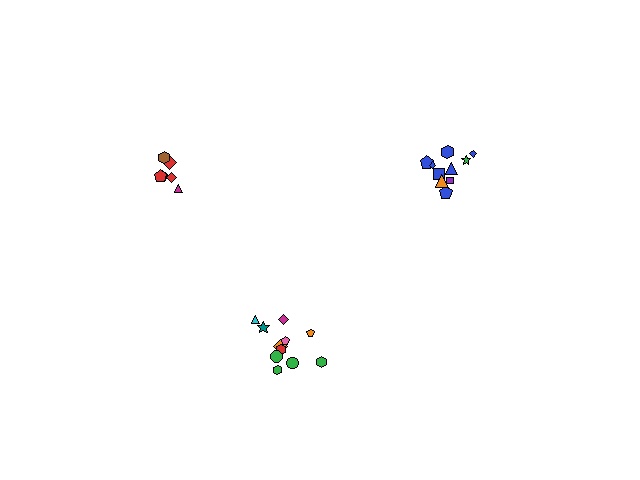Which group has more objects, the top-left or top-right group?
The top-right group.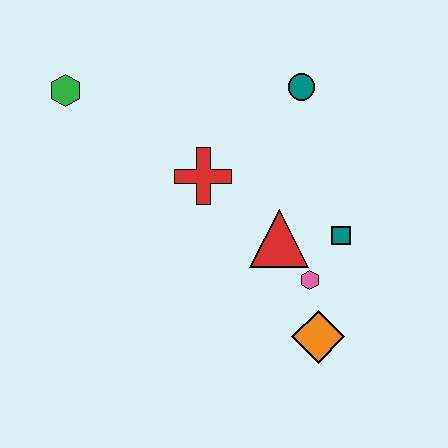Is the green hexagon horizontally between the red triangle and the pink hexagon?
No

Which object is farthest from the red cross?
The orange diamond is farthest from the red cross.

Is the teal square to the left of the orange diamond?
No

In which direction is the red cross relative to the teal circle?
The red cross is to the left of the teal circle.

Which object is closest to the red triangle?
The pink hexagon is closest to the red triangle.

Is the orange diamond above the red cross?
No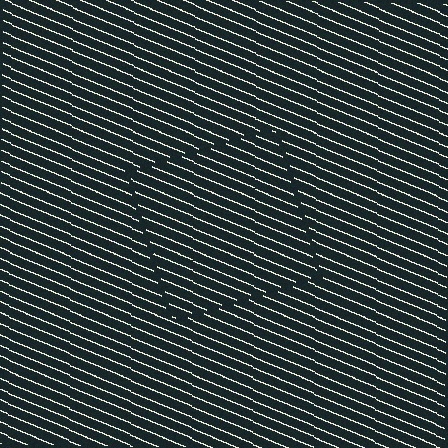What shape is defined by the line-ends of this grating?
An illusory square. The interior of the shape contains the same grating, shifted by half a period — the contour is defined by the phase discontinuity where line-ends from the inner and outer gratings abut.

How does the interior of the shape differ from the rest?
The interior of the shape contains the same grating, shifted by half a period — the contour is defined by the phase discontinuity where line-ends from the inner and outer gratings abut.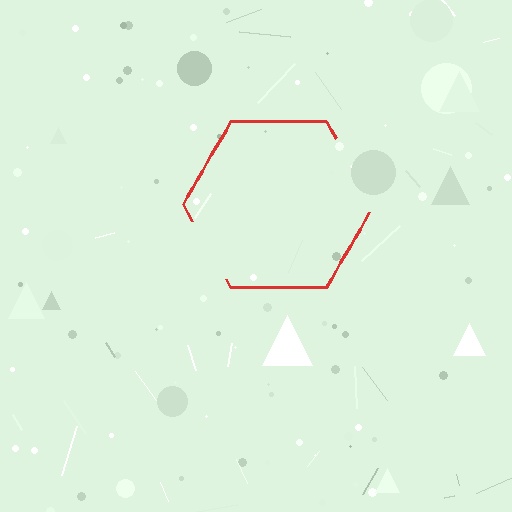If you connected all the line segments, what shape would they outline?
They would outline a hexagon.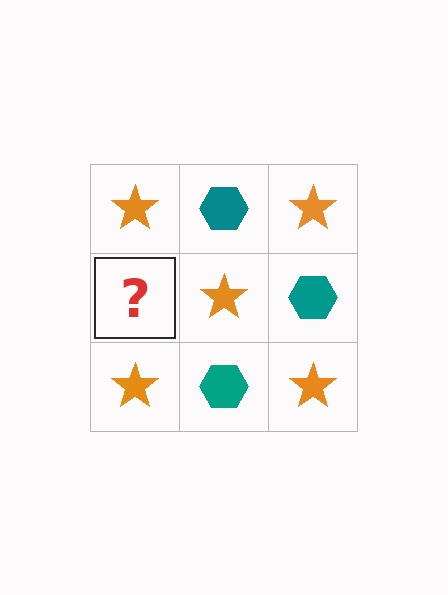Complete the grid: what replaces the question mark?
The question mark should be replaced with a teal hexagon.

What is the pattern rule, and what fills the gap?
The rule is that it alternates orange star and teal hexagon in a checkerboard pattern. The gap should be filled with a teal hexagon.